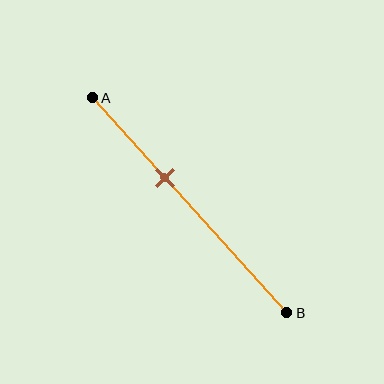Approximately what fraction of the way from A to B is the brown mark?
The brown mark is approximately 35% of the way from A to B.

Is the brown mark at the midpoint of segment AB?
No, the mark is at about 35% from A, not at the 50% midpoint.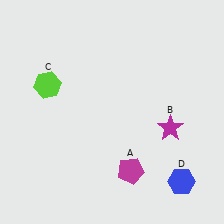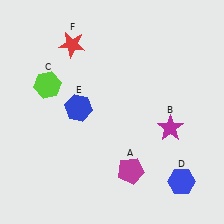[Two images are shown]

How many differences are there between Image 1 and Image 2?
There are 2 differences between the two images.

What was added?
A blue hexagon (E), a red star (F) were added in Image 2.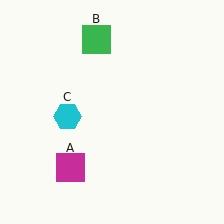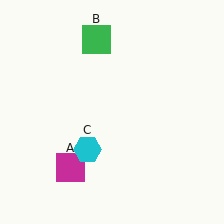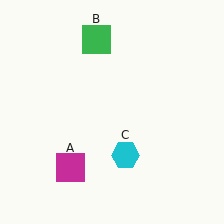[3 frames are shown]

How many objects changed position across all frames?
1 object changed position: cyan hexagon (object C).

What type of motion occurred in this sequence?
The cyan hexagon (object C) rotated counterclockwise around the center of the scene.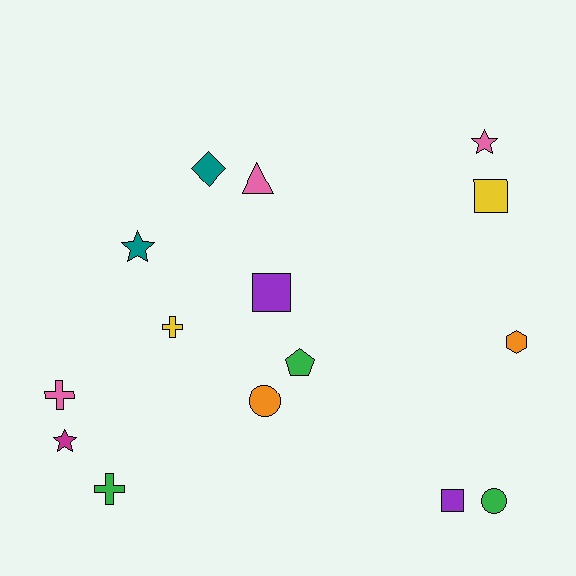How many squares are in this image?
There are 3 squares.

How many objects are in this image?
There are 15 objects.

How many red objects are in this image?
There are no red objects.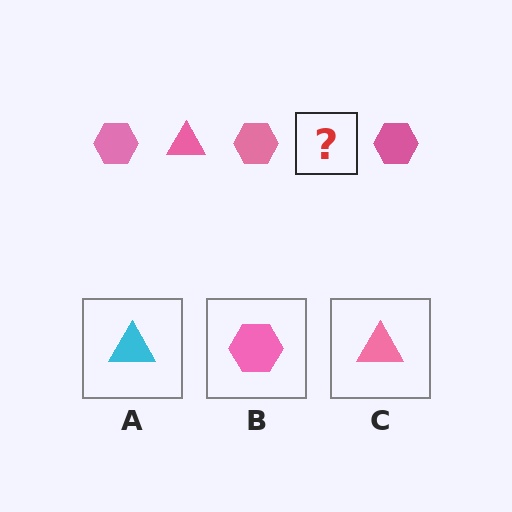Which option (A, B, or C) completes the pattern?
C.